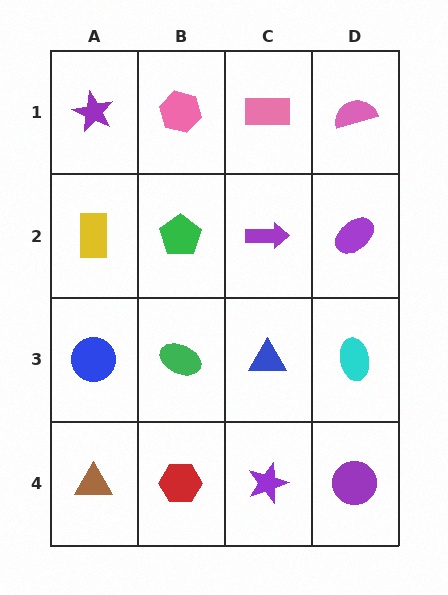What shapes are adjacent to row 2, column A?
A purple star (row 1, column A), a blue circle (row 3, column A), a green pentagon (row 2, column B).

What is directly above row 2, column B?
A pink hexagon.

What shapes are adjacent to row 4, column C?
A blue triangle (row 3, column C), a red hexagon (row 4, column B), a purple circle (row 4, column D).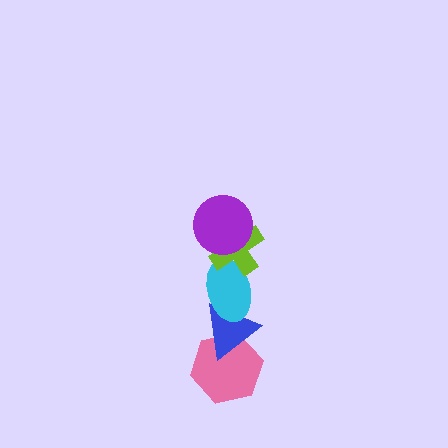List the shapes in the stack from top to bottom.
From top to bottom: the purple circle, the lime cross, the cyan ellipse, the blue triangle, the pink hexagon.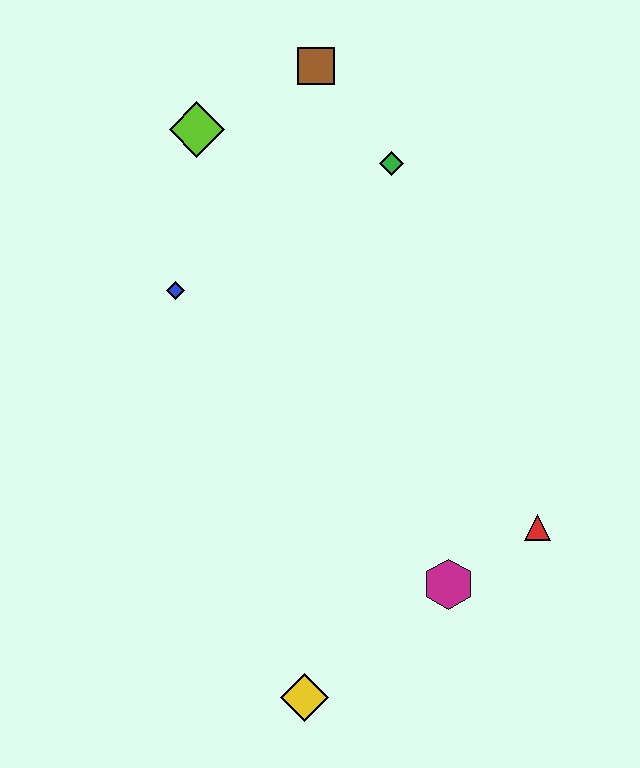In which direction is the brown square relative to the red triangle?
The brown square is above the red triangle.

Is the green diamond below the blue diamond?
No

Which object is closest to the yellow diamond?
The magenta hexagon is closest to the yellow diamond.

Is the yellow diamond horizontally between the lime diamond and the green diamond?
Yes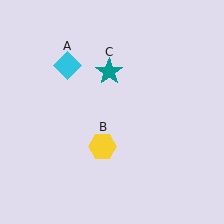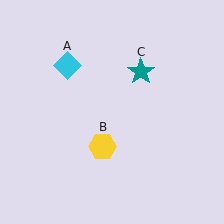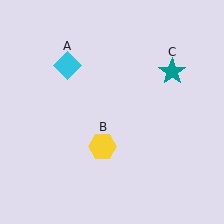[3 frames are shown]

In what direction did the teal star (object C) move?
The teal star (object C) moved right.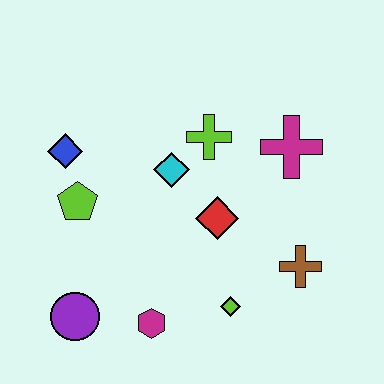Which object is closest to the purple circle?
The magenta hexagon is closest to the purple circle.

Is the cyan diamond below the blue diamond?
Yes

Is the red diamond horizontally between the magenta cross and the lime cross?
Yes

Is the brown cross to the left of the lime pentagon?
No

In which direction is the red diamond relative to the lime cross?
The red diamond is below the lime cross.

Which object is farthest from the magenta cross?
The purple circle is farthest from the magenta cross.